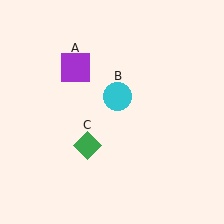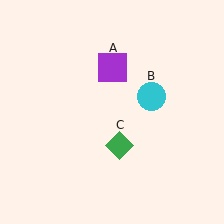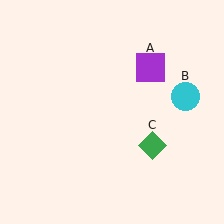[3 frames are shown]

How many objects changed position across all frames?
3 objects changed position: purple square (object A), cyan circle (object B), green diamond (object C).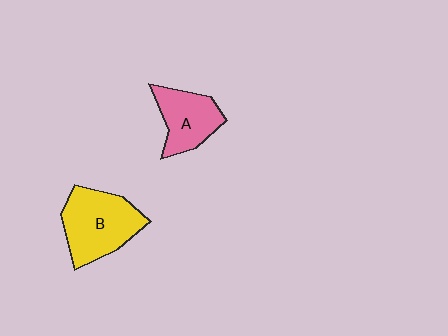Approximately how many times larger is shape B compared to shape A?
Approximately 1.4 times.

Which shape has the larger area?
Shape B (yellow).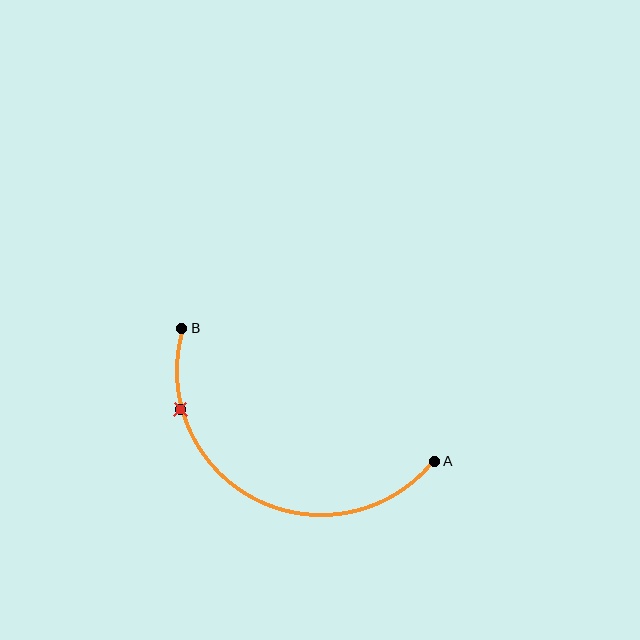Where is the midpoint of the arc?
The arc midpoint is the point on the curve farthest from the straight line joining A and B. It sits below that line.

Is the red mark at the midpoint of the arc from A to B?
No. The red mark lies on the arc but is closer to endpoint B. The arc midpoint would be at the point on the curve equidistant along the arc from both A and B.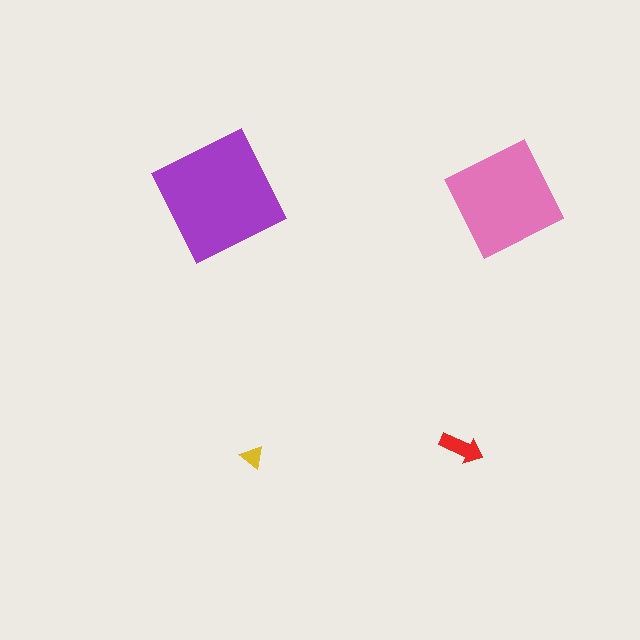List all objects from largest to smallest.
The purple square, the pink diamond, the red arrow, the yellow triangle.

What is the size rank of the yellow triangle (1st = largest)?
4th.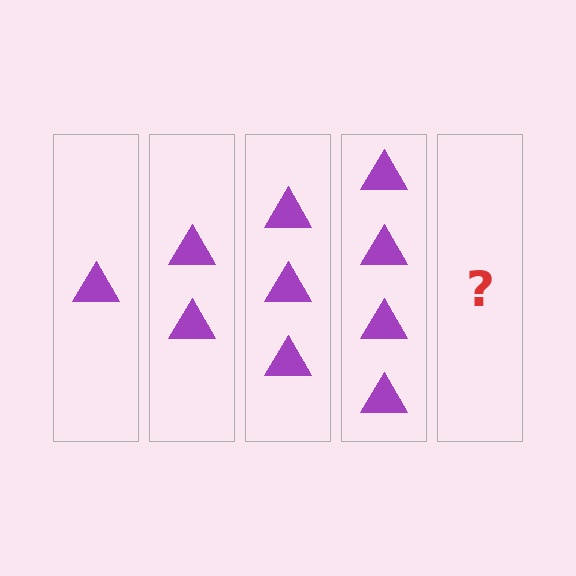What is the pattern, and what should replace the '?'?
The pattern is that each step adds one more triangle. The '?' should be 5 triangles.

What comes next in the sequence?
The next element should be 5 triangles.